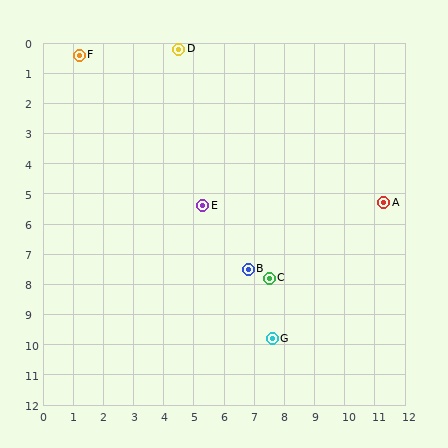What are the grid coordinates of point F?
Point F is at approximately (1.2, 0.4).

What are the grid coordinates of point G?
Point G is at approximately (7.6, 9.8).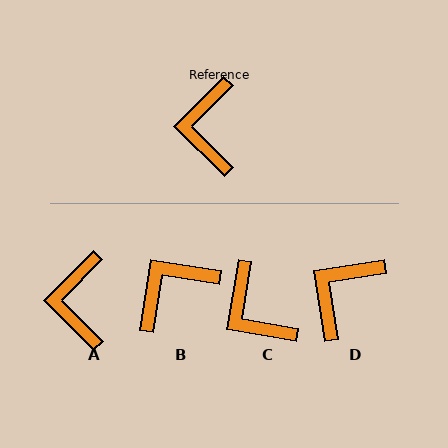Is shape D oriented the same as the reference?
No, it is off by about 36 degrees.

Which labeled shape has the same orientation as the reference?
A.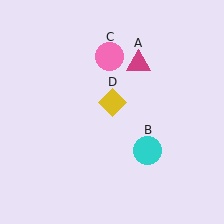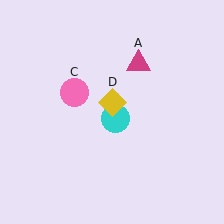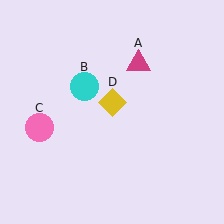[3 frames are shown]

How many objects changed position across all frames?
2 objects changed position: cyan circle (object B), pink circle (object C).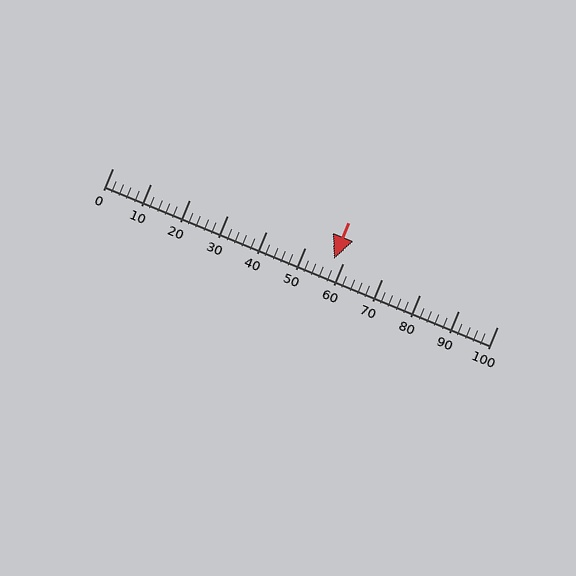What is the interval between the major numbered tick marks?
The major tick marks are spaced 10 units apart.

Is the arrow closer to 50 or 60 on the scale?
The arrow is closer to 60.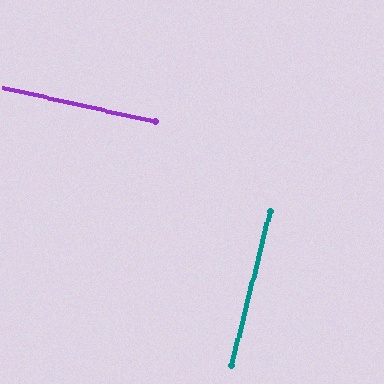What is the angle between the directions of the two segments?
Approximately 88 degrees.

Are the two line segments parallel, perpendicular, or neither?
Perpendicular — they meet at approximately 88°.